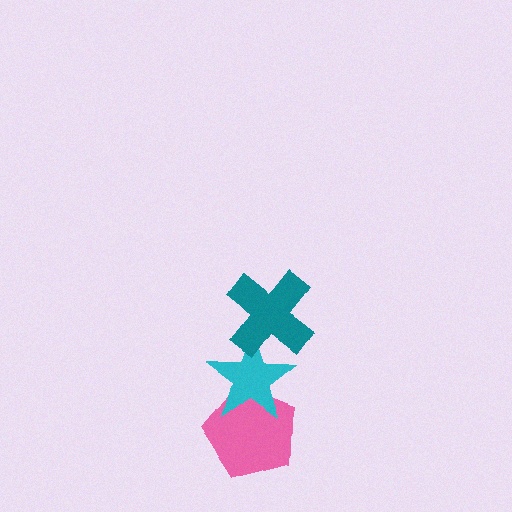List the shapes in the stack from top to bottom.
From top to bottom: the teal cross, the cyan star, the pink pentagon.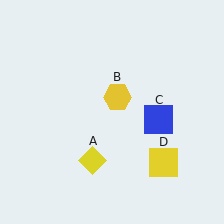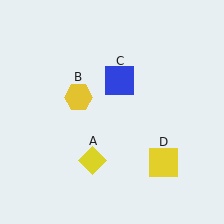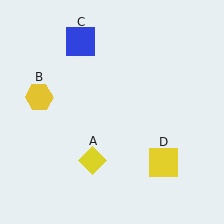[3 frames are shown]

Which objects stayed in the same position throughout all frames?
Yellow diamond (object A) and yellow square (object D) remained stationary.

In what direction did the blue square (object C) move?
The blue square (object C) moved up and to the left.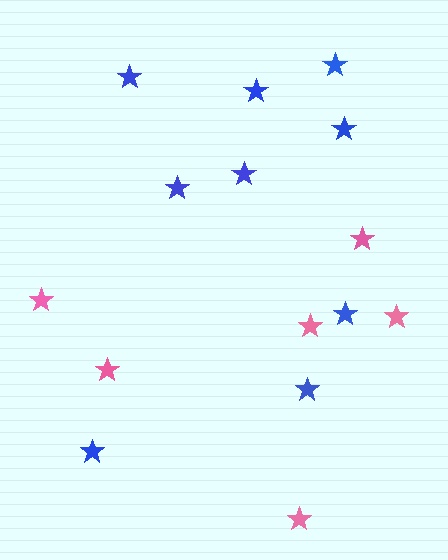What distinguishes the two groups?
There are 2 groups: one group of blue stars (9) and one group of pink stars (6).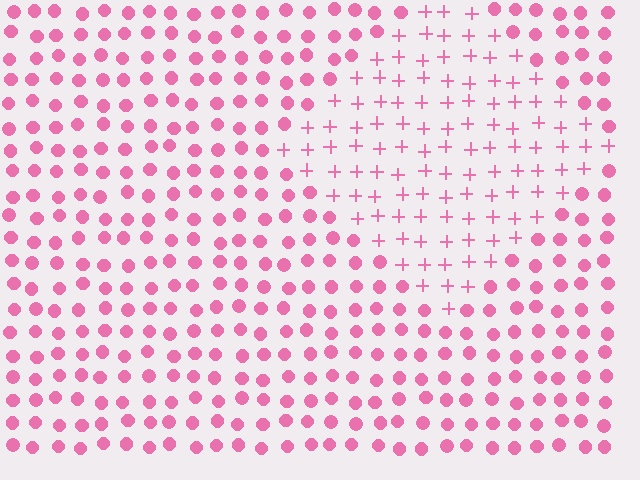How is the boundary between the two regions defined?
The boundary is defined by a change in element shape: plus signs inside vs. circles outside. All elements share the same color and spacing.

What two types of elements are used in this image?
The image uses plus signs inside the diamond region and circles outside it.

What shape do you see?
I see a diamond.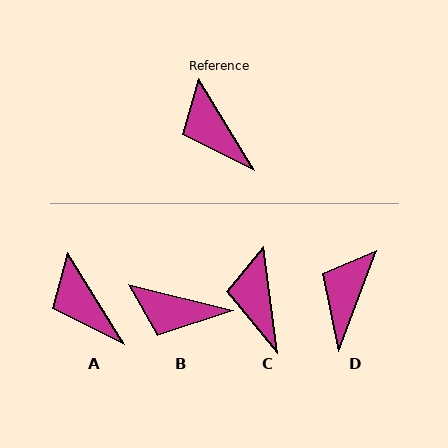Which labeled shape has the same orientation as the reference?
A.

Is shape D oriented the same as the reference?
No, it is off by about 52 degrees.